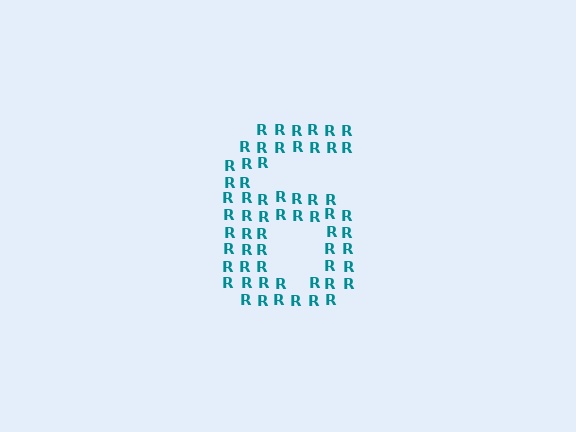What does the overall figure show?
The overall figure shows the digit 6.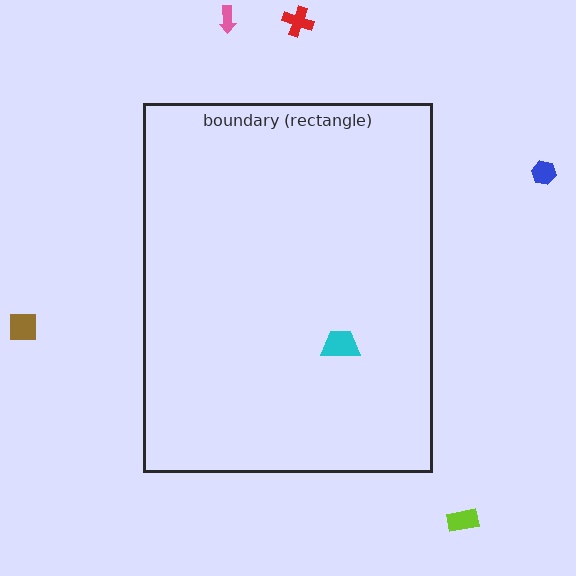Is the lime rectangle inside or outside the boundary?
Outside.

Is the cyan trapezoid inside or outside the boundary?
Inside.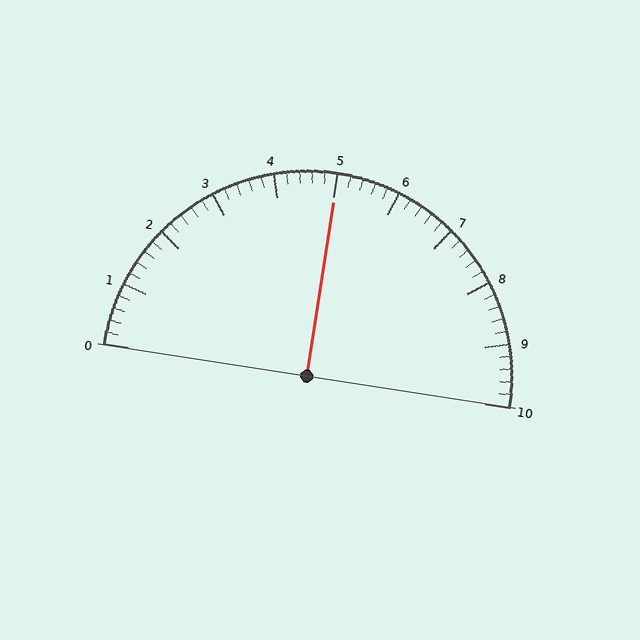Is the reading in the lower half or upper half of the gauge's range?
The reading is in the upper half of the range (0 to 10).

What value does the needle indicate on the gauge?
The needle indicates approximately 5.0.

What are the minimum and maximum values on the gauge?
The gauge ranges from 0 to 10.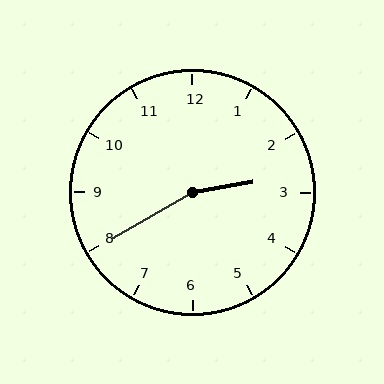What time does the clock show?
2:40.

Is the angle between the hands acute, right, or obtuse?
It is obtuse.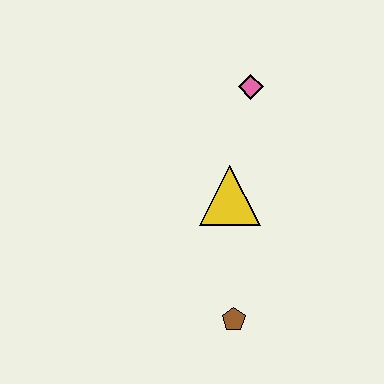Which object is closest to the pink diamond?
The yellow triangle is closest to the pink diamond.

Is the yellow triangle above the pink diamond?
No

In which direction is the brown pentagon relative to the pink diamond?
The brown pentagon is below the pink diamond.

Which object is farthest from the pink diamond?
The brown pentagon is farthest from the pink diamond.